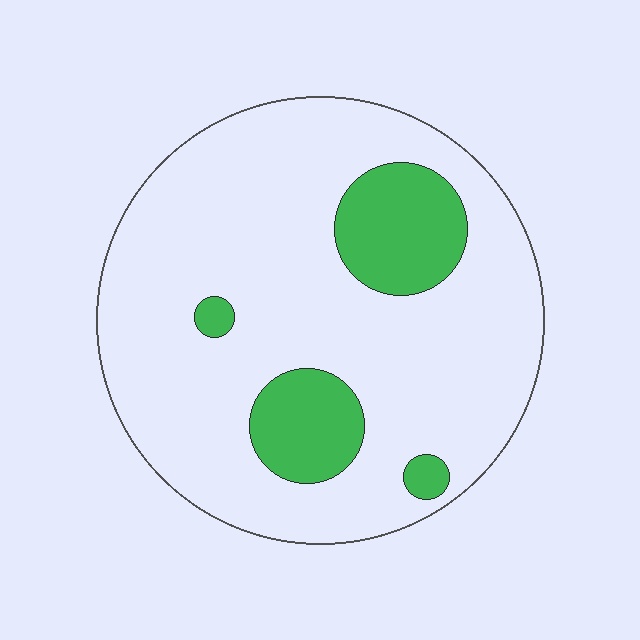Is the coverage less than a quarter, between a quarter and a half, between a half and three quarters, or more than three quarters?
Less than a quarter.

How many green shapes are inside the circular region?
4.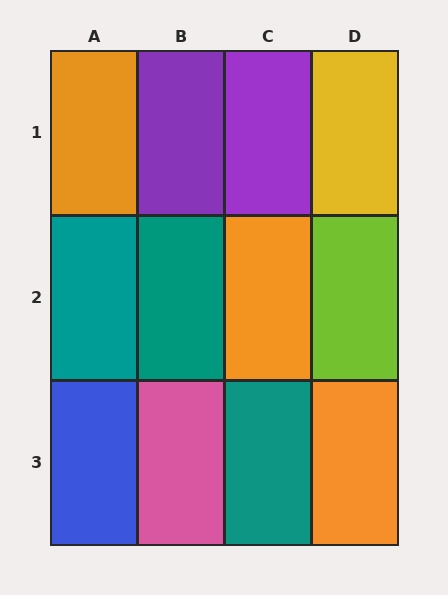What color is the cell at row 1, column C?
Purple.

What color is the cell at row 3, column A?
Blue.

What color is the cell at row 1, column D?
Yellow.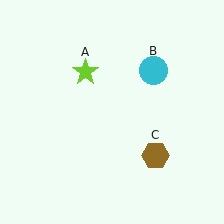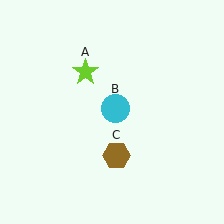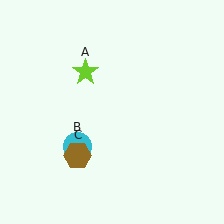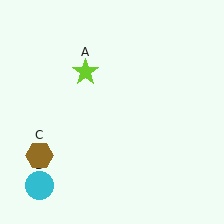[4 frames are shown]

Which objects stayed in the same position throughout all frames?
Lime star (object A) remained stationary.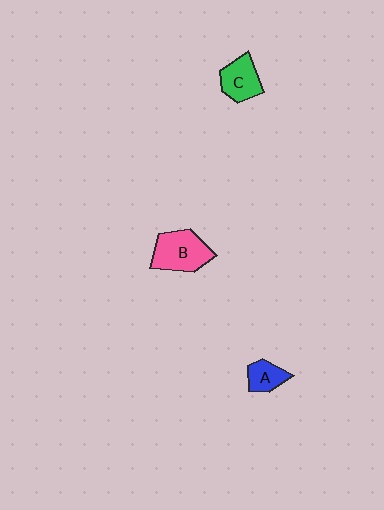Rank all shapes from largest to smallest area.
From largest to smallest: B (pink), C (green), A (blue).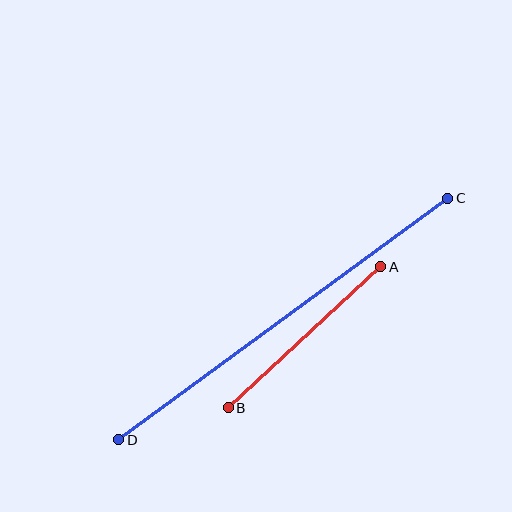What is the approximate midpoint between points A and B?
The midpoint is at approximately (304, 337) pixels.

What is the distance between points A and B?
The distance is approximately 208 pixels.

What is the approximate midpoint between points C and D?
The midpoint is at approximately (283, 319) pixels.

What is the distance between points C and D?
The distance is approximately 408 pixels.